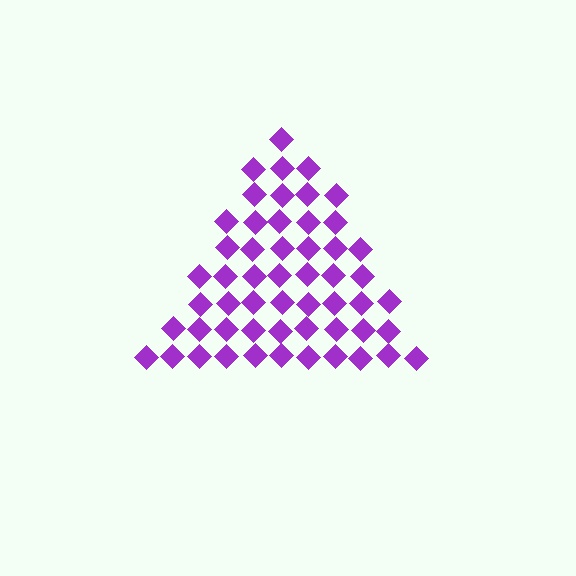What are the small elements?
The small elements are diamonds.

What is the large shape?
The large shape is a triangle.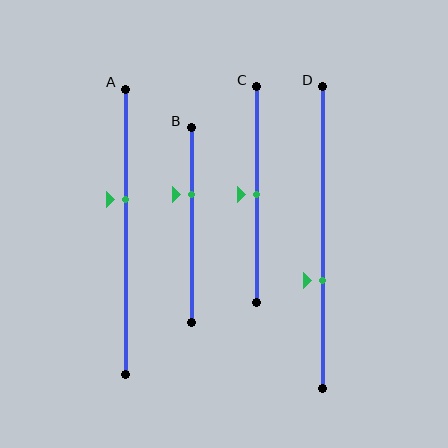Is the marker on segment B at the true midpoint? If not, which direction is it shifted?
No, the marker on segment B is shifted upward by about 16% of the segment length.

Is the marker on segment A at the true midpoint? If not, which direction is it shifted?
No, the marker on segment A is shifted upward by about 11% of the segment length.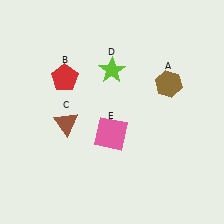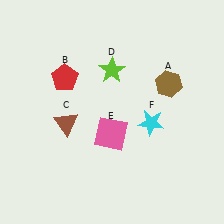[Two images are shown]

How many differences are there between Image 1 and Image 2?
There is 1 difference between the two images.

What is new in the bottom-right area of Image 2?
A cyan star (F) was added in the bottom-right area of Image 2.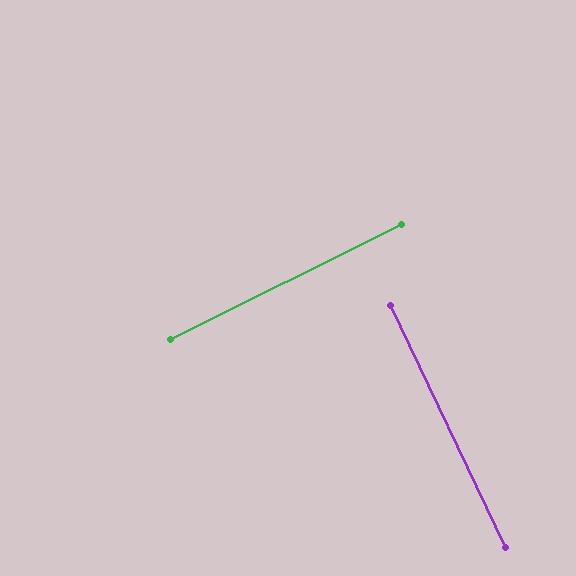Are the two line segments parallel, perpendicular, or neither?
Perpendicular — they meet at approximately 89°.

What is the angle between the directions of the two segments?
Approximately 89 degrees.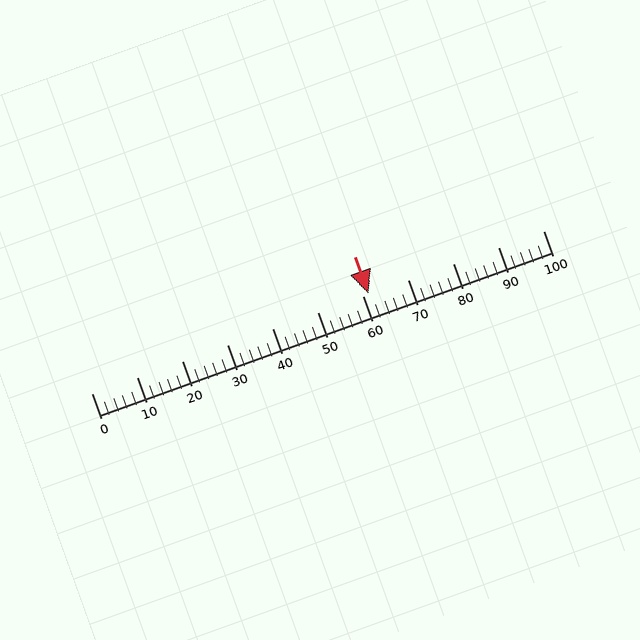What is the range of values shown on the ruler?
The ruler shows values from 0 to 100.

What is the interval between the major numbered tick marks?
The major tick marks are spaced 10 units apart.